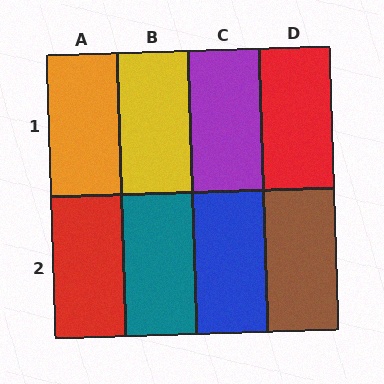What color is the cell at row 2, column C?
Blue.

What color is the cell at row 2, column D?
Brown.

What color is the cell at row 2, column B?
Teal.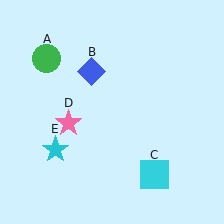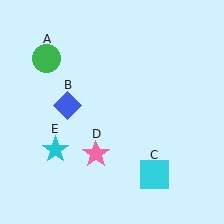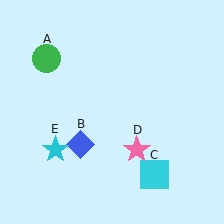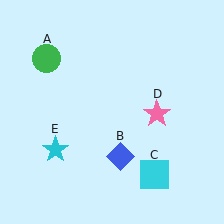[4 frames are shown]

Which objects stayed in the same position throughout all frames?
Green circle (object A) and cyan square (object C) and cyan star (object E) remained stationary.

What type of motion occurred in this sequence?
The blue diamond (object B), pink star (object D) rotated counterclockwise around the center of the scene.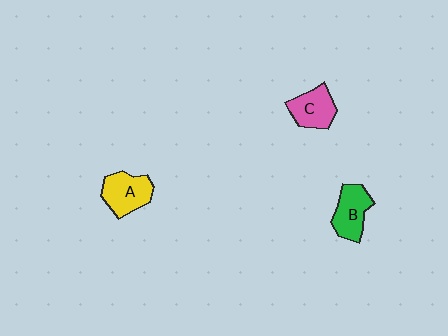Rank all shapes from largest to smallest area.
From largest to smallest: A (yellow), B (green), C (pink).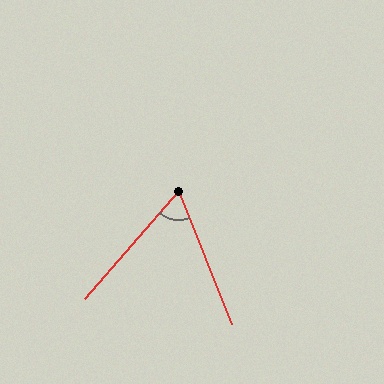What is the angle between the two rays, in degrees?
Approximately 63 degrees.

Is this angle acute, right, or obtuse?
It is acute.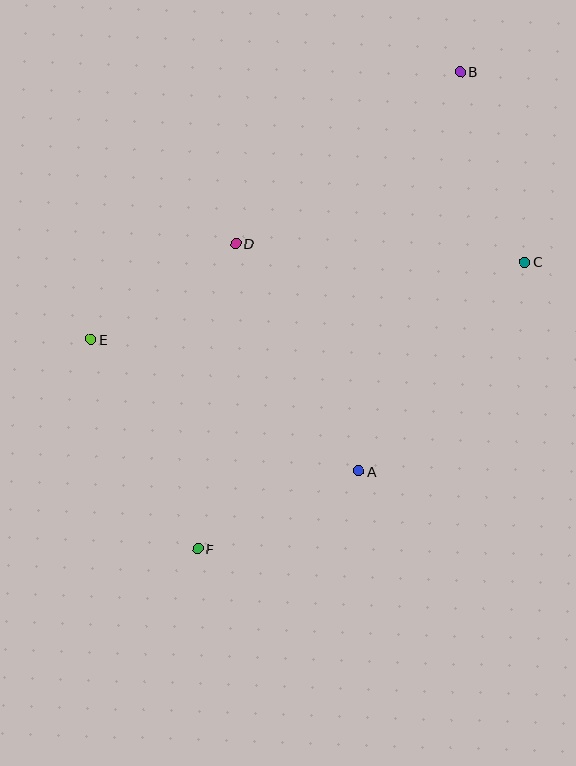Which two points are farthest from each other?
Points B and F are farthest from each other.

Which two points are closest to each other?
Points D and E are closest to each other.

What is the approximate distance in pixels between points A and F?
The distance between A and F is approximately 179 pixels.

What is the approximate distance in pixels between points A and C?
The distance between A and C is approximately 267 pixels.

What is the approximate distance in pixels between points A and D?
The distance between A and D is approximately 259 pixels.